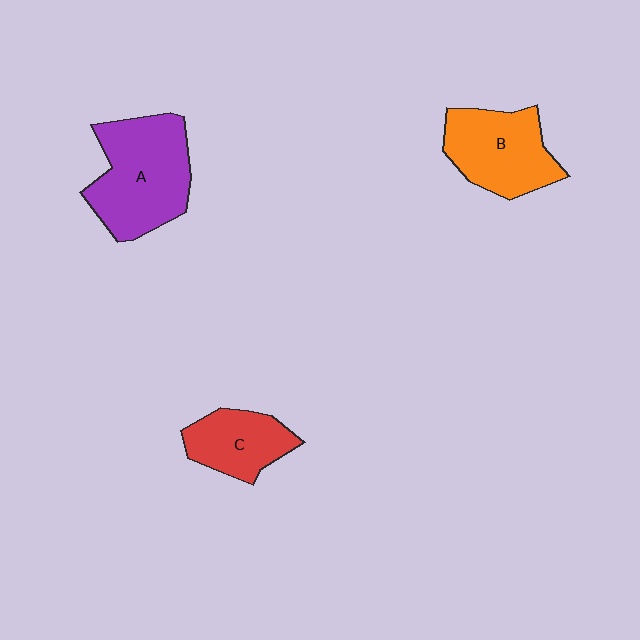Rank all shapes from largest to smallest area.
From largest to smallest: A (purple), B (orange), C (red).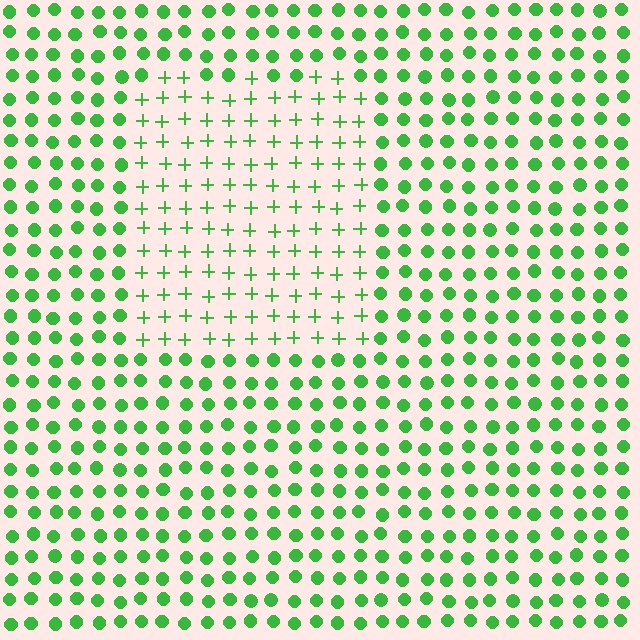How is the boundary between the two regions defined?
The boundary is defined by a change in element shape: plus signs inside vs. circles outside. All elements share the same color and spacing.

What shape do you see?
I see a rectangle.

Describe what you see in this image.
The image is filled with small green elements arranged in a uniform grid. A rectangle-shaped region contains plus signs, while the surrounding area contains circles. The boundary is defined purely by the change in element shape.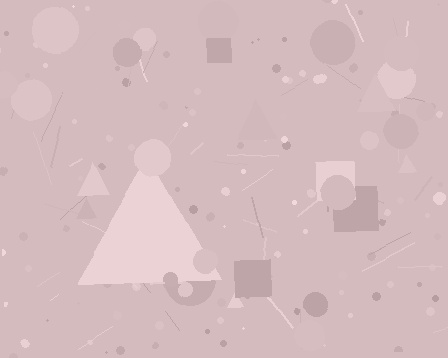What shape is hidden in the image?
A triangle is hidden in the image.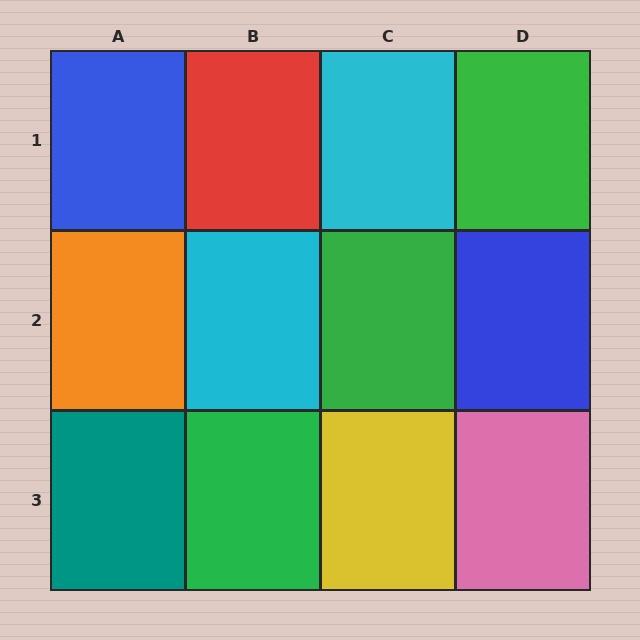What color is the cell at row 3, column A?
Teal.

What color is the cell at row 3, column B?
Green.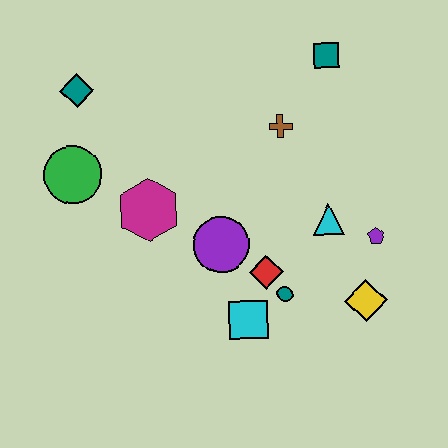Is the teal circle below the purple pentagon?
Yes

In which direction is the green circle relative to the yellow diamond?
The green circle is to the left of the yellow diamond.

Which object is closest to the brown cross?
The teal square is closest to the brown cross.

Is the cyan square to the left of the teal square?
Yes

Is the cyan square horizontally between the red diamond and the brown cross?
No